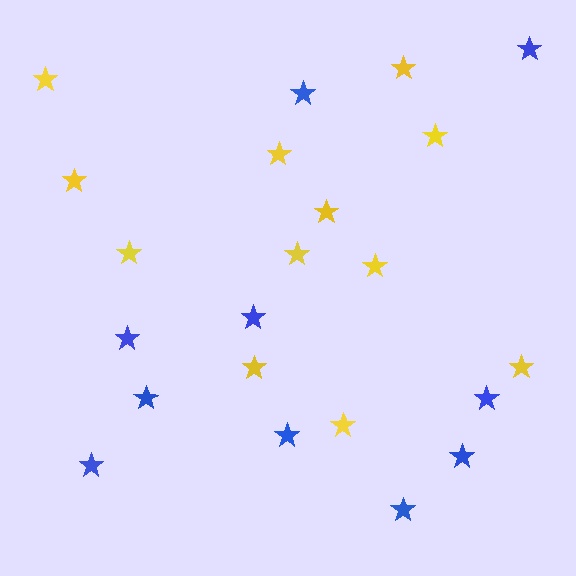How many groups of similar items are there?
There are 2 groups: one group of yellow stars (12) and one group of blue stars (10).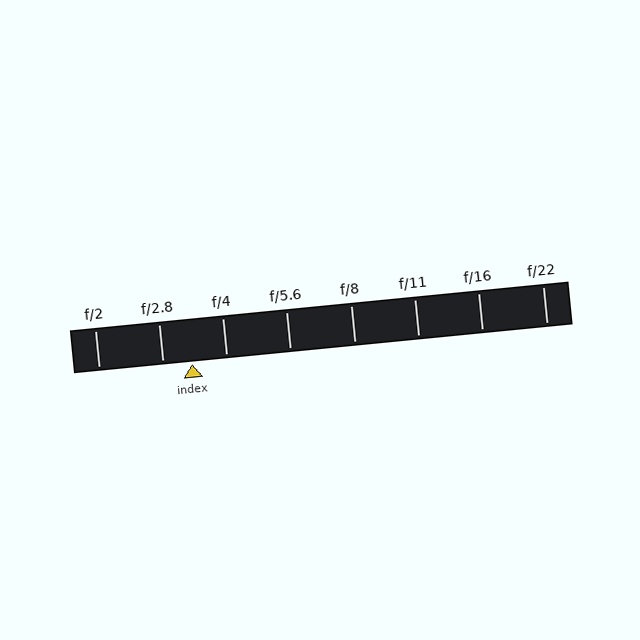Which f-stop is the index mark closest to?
The index mark is closest to f/2.8.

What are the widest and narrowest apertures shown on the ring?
The widest aperture shown is f/2 and the narrowest is f/22.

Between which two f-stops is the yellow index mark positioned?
The index mark is between f/2.8 and f/4.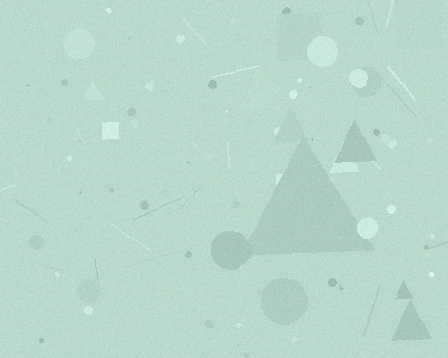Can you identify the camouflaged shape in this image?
The camouflaged shape is a triangle.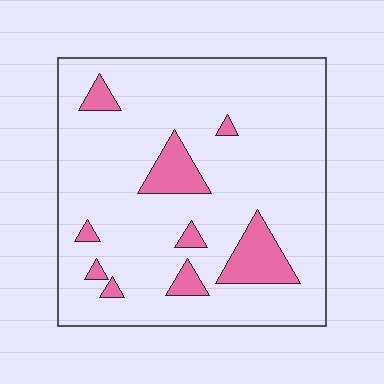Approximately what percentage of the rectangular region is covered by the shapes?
Approximately 15%.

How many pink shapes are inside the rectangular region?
9.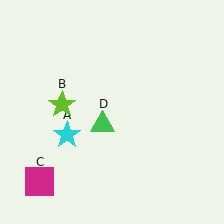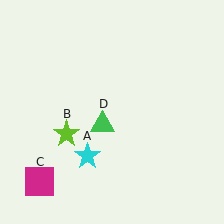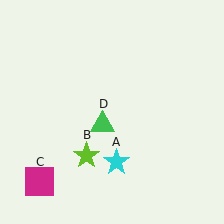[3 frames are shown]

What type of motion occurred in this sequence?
The cyan star (object A), lime star (object B) rotated counterclockwise around the center of the scene.